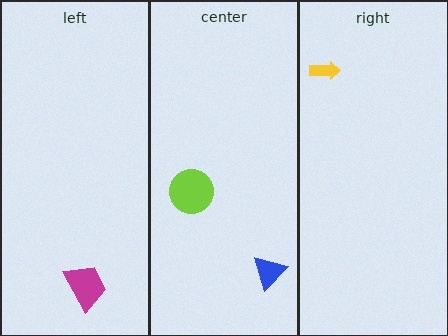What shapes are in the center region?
The lime circle, the blue triangle.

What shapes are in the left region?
The magenta trapezoid.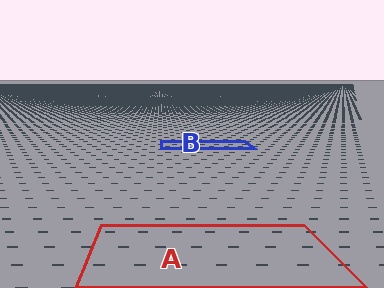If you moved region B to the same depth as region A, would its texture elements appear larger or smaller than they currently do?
They would appear larger. At a closer depth, the same texture elements are projected at a bigger on-screen size.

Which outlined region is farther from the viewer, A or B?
Region B is farther from the viewer — the texture elements inside it appear smaller and more densely packed.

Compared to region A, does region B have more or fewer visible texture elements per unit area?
Region B has more texture elements per unit area — they are packed more densely because it is farther away.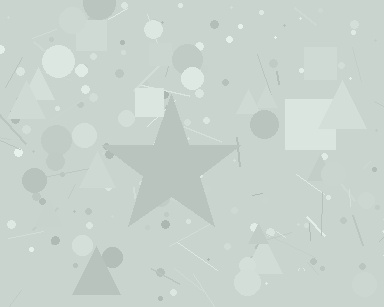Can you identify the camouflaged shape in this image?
The camouflaged shape is a star.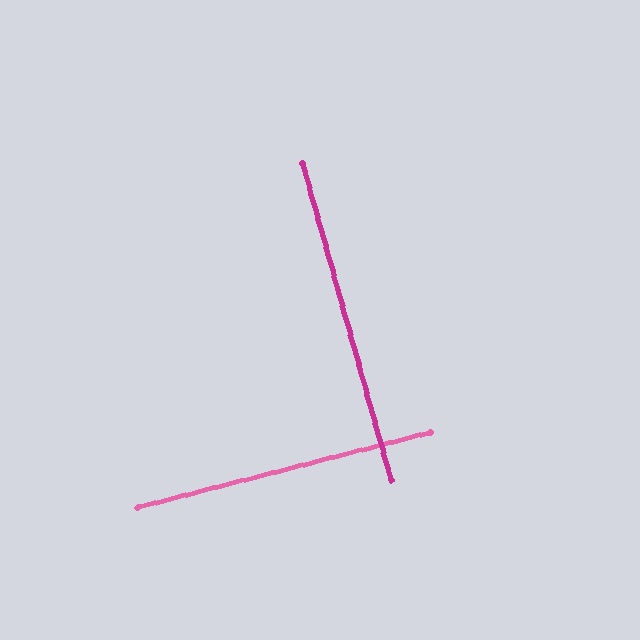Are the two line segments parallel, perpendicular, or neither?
Perpendicular — they meet at approximately 89°.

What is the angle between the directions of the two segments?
Approximately 89 degrees.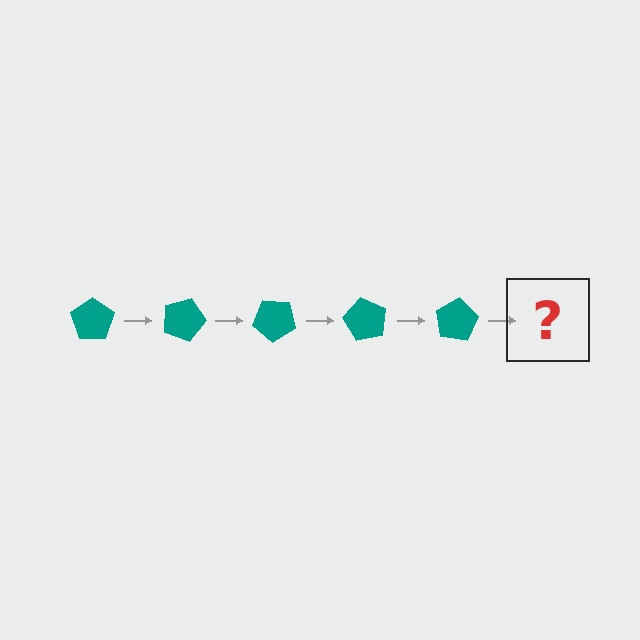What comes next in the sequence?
The next element should be a teal pentagon rotated 100 degrees.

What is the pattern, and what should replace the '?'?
The pattern is that the pentagon rotates 20 degrees each step. The '?' should be a teal pentagon rotated 100 degrees.